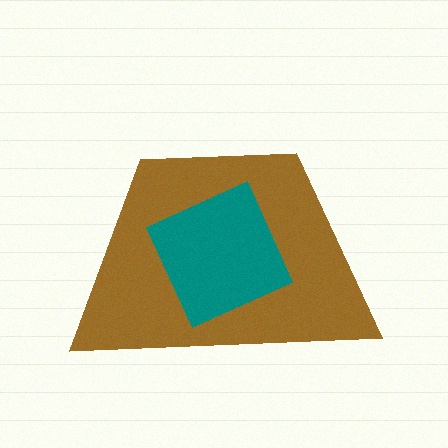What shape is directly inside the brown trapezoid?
The teal square.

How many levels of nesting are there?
2.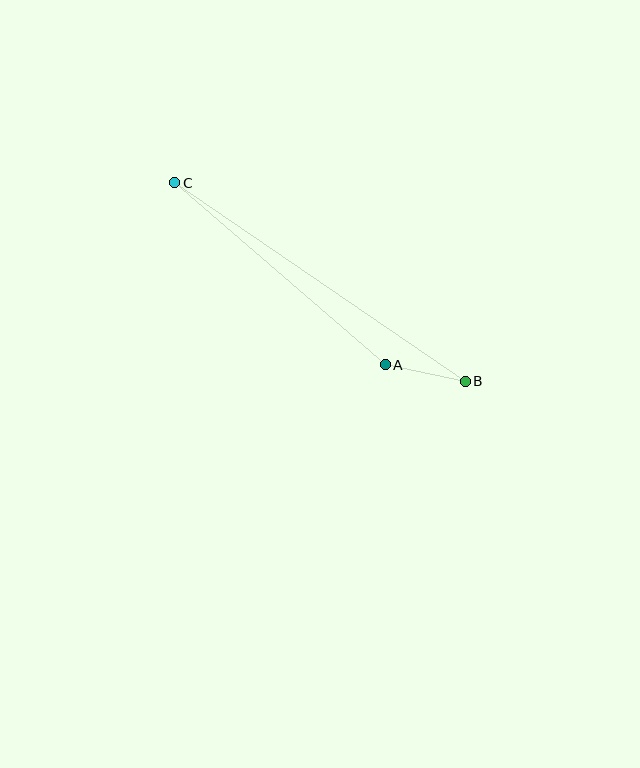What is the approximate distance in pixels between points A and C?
The distance between A and C is approximately 278 pixels.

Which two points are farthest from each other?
Points B and C are farthest from each other.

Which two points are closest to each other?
Points A and B are closest to each other.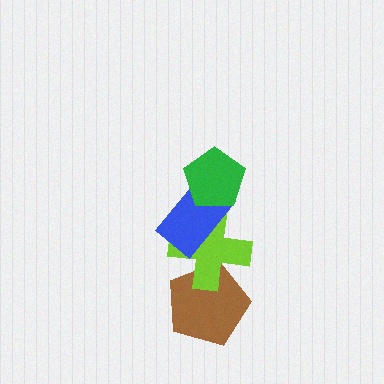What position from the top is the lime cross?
The lime cross is 3rd from the top.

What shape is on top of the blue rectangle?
The green pentagon is on top of the blue rectangle.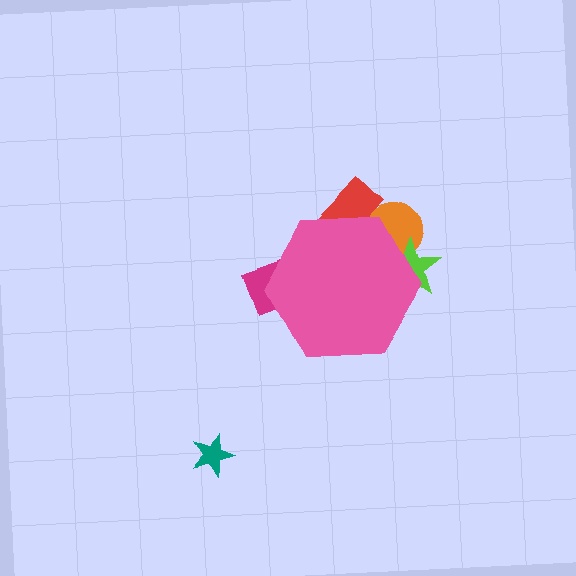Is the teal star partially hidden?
No, the teal star is fully visible.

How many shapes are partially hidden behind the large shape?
4 shapes are partially hidden.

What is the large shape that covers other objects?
A pink hexagon.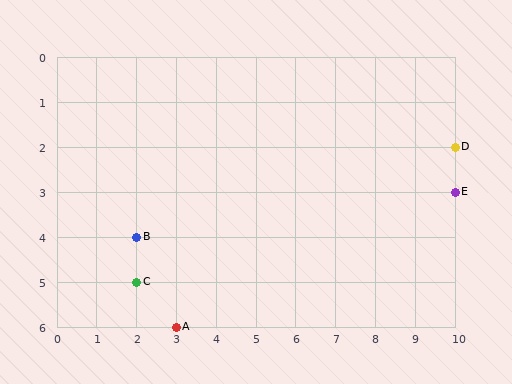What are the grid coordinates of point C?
Point C is at grid coordinates (2, 5).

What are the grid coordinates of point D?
Point D is at grid coordinates (10, 2).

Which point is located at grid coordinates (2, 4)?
Point B is at (2, 4).